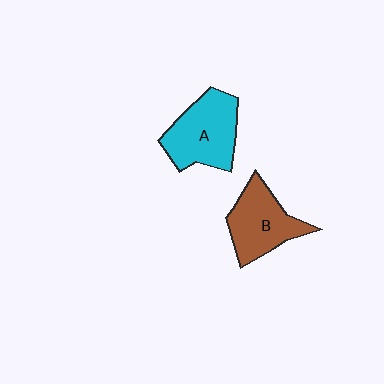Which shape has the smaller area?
Shape B (brown).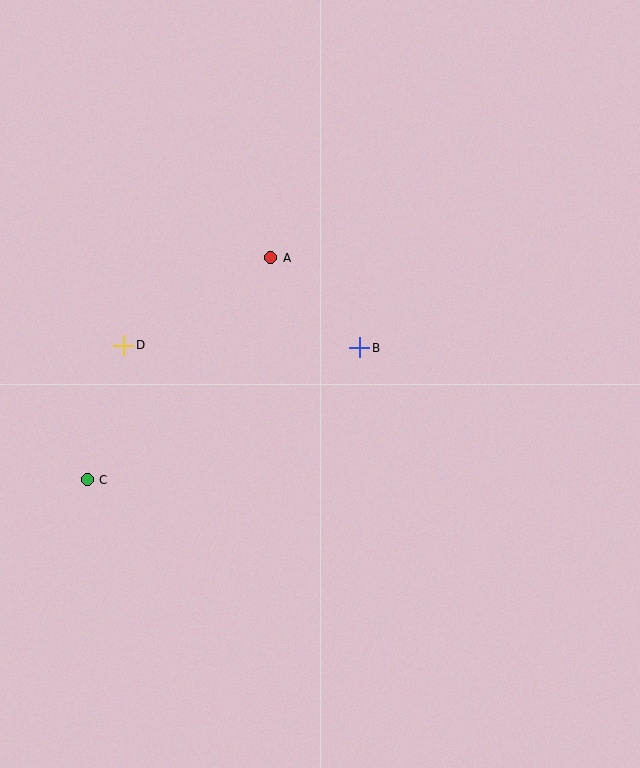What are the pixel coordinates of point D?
Point D is at (124, 345).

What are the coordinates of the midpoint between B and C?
The midpoint between B and C is at (224, 414).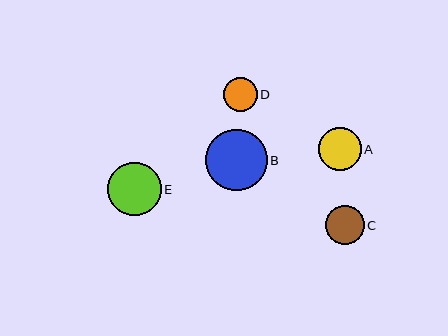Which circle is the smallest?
Circle D is the smallest with a size of approximately 34 pixels.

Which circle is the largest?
Circle B is the largest with a size of approximately 61 pixels.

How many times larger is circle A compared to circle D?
Circle A is approximately 1.3 times the size of circle D.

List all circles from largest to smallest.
From largest to smallest: B, E, A, C, D.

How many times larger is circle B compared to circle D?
Circle B is approximately 1.8 times the size of circle D.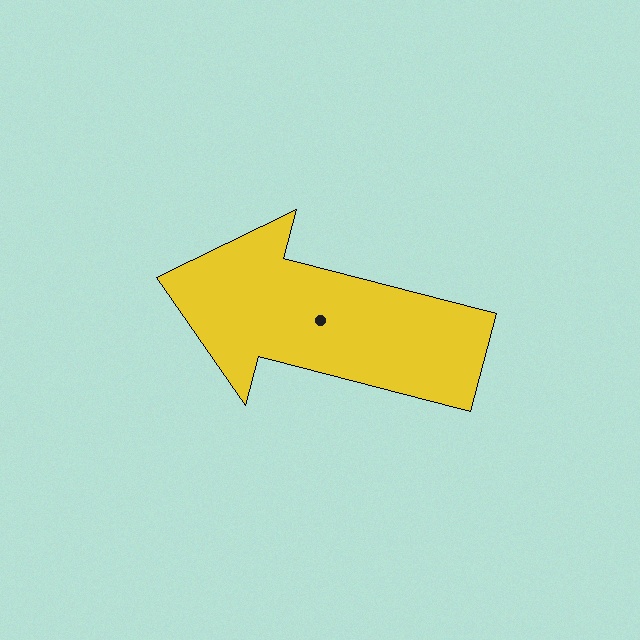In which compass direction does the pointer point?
West.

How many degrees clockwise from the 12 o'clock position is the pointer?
Approximately 285 degrees.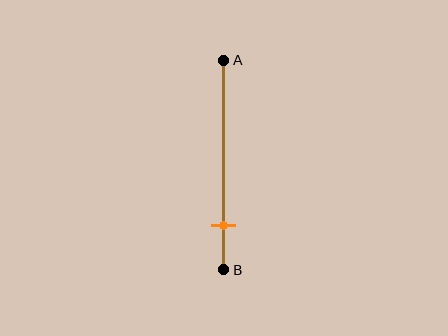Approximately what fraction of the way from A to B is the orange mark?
The orange mark is approximately 80% of the way from A to B.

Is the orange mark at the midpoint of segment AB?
No, the mark is at about 80% from A, not at the 50% midpoint.